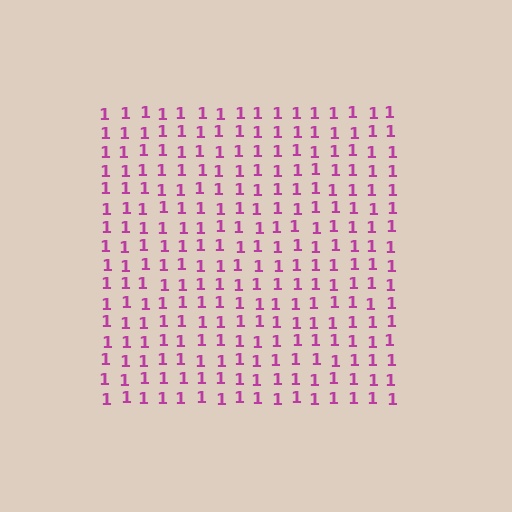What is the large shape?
The large shape is a square.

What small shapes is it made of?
It is made of small digit 1's.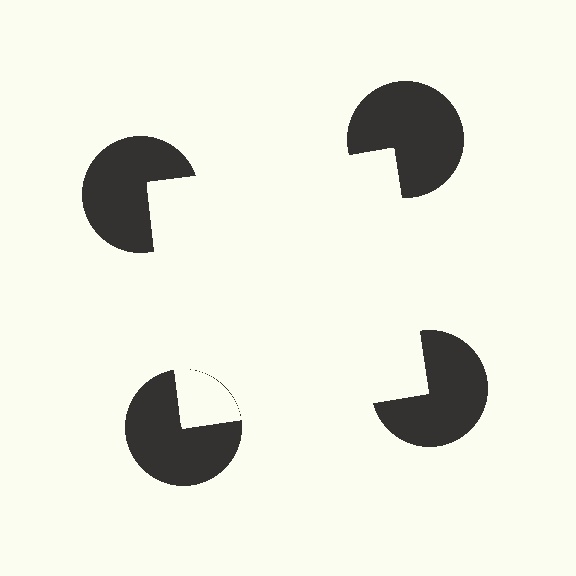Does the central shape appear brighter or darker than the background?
It typically appears slightly brighter than the background, even though no actual brightness change is drawn.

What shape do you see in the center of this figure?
An illusory square — its edges are inferred from the aligned wedge cuts in the pac-man discs, not physically drawn.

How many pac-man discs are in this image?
There are 4 — one at each vertex of the illusory square.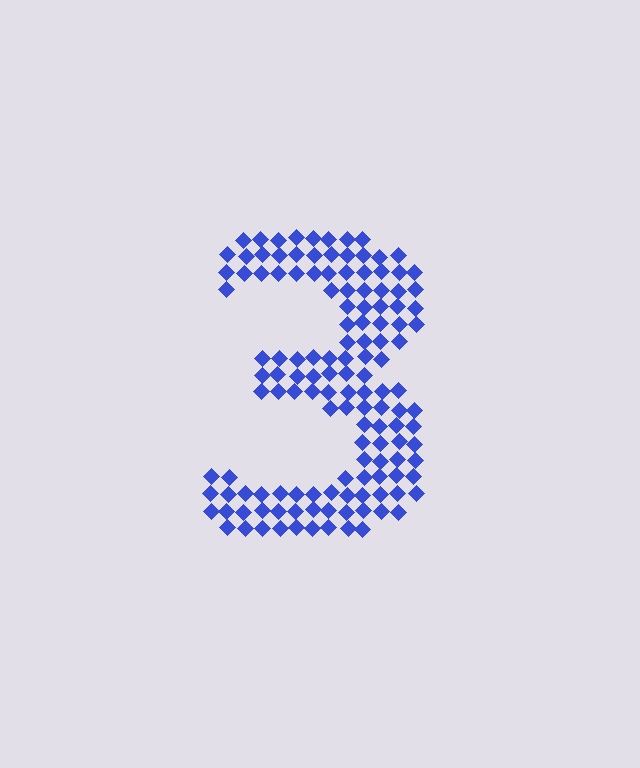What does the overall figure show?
The overall figure shows the digit 3.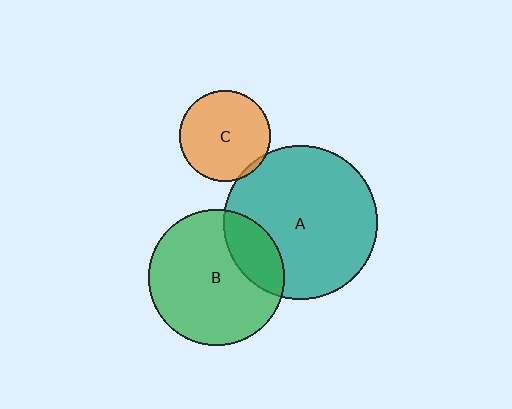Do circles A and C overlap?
Yes.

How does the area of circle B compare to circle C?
Approximately 2.2 times.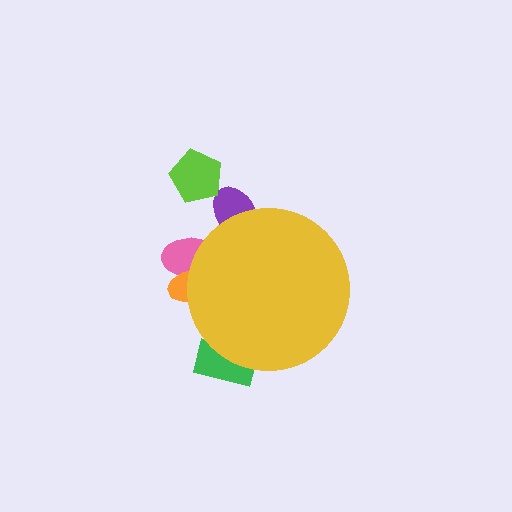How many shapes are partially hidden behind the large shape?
4 shapes are partially hidden.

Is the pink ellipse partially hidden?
Yes, the pink ellipse is partially hidden behind the yellow circle.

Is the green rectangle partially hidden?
Yes, the green rectangle is partially hidden behind the yellow circle.